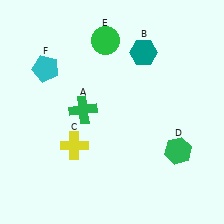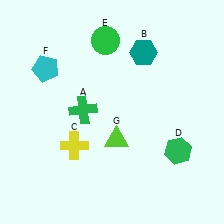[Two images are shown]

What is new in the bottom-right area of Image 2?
A lime triangle (G) was added in the bottom-right area of Image 2.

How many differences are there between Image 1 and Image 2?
There is 1 difference between the two images.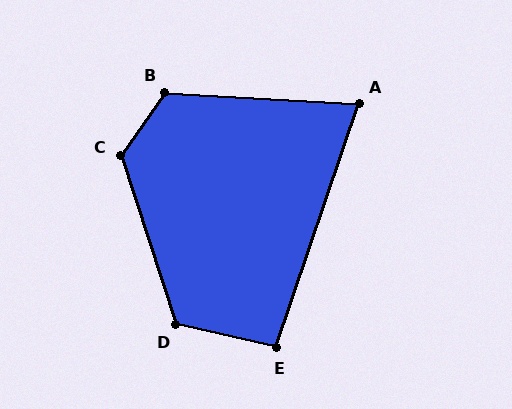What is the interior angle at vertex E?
Approximately 96 degrees (obtuse).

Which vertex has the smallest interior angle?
A, at approximately 74 degrees.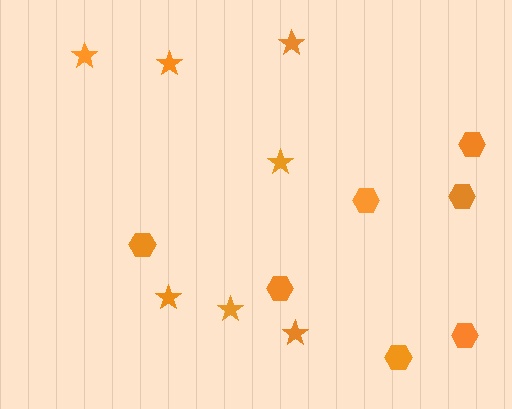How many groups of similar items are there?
There are 2 groups: one group of hexagons (7) and one group of stars (7).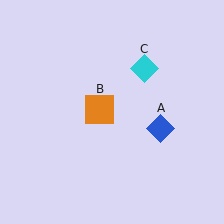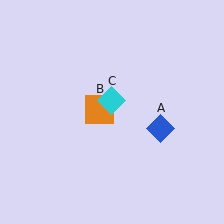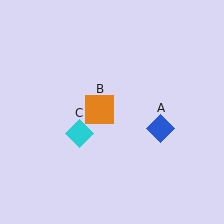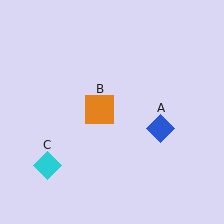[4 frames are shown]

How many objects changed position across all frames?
1 object changed position: cyan diamond (object C).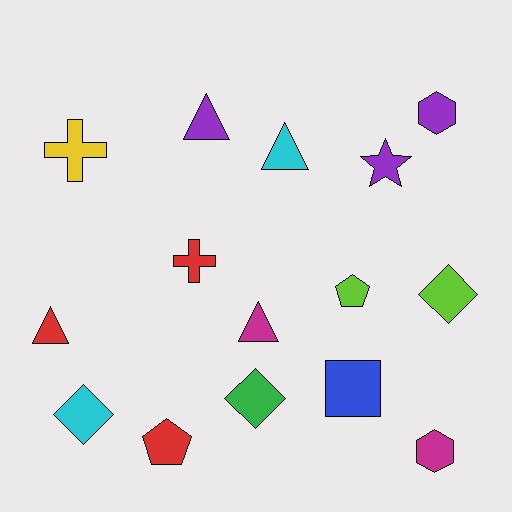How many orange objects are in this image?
There are no orange objects.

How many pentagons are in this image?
There are 2 pentagons.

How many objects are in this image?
There are 15 objects.